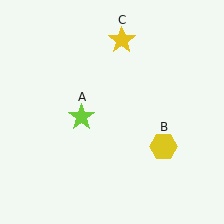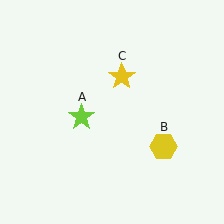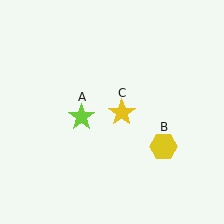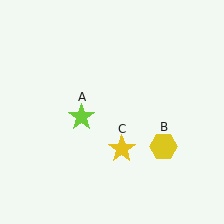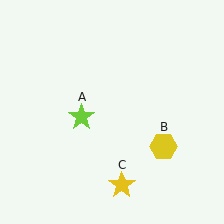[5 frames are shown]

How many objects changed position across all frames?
1 object changed position: yellow star (object C).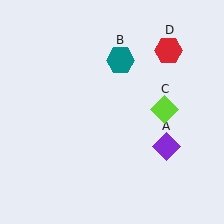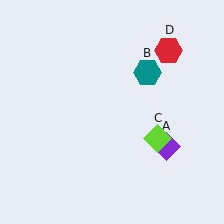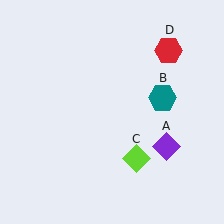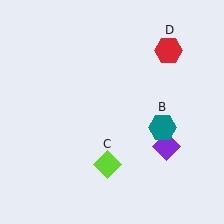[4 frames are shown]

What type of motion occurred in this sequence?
The teal hexagon (object B), lime diamond (object C) rotated clockwise around the center of the scene.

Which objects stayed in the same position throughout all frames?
Purple diamond (object A) and red hexagon (object D) remained stationary.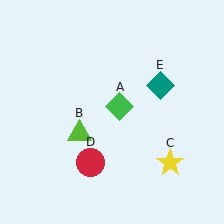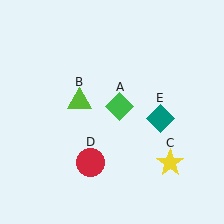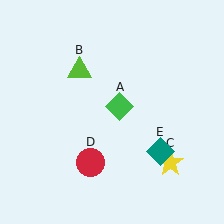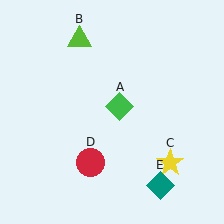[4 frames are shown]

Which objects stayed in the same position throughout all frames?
Green diamond (object A) and yellow star (object C) and red circle (object D) remained stationary.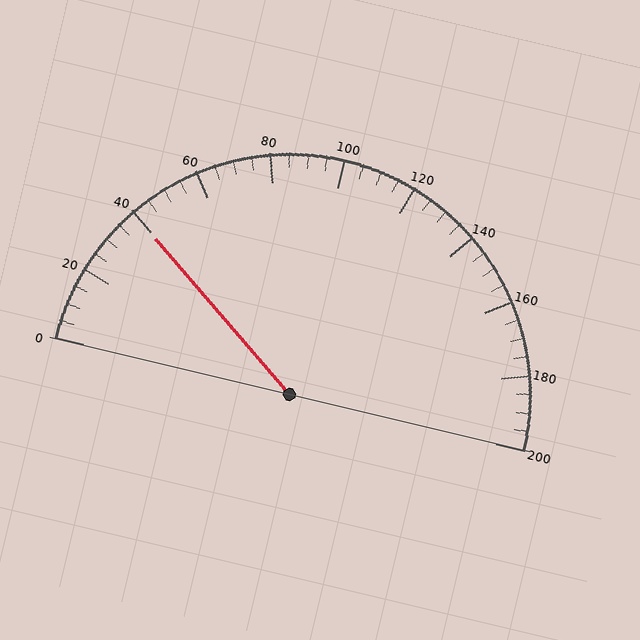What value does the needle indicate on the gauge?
The needle indicates approximately 40.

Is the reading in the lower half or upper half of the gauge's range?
The reading is in the lower half of the range (0 to 200).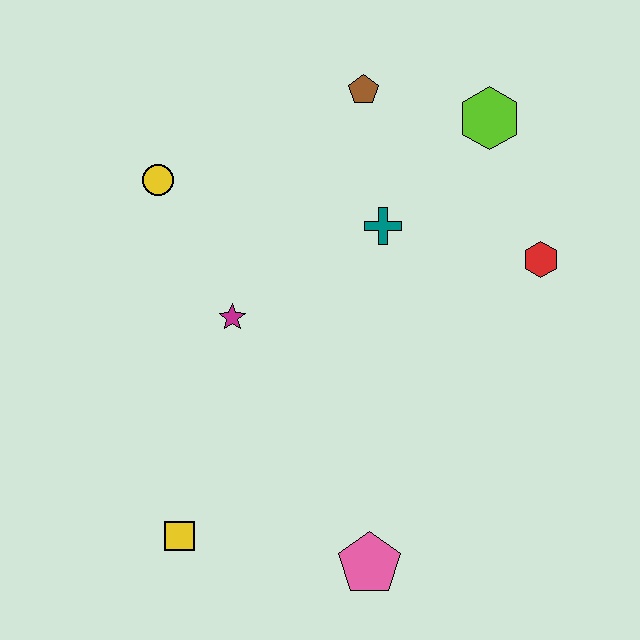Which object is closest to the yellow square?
The pink pentagon is closest to the yellow square.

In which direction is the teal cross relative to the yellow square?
The teal cross is above the yellow square.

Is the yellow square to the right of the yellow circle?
Yes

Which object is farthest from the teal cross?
The yellow square is farthest from the teal cross.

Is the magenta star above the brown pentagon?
No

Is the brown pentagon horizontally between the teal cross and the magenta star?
Yes